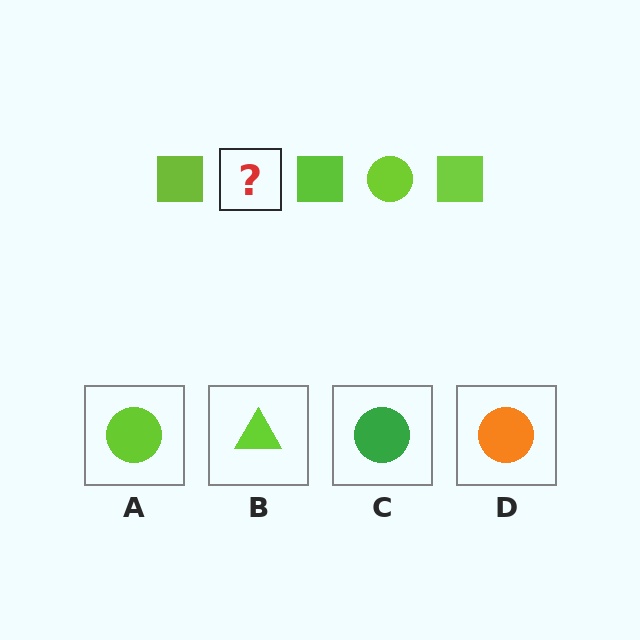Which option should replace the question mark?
Option A.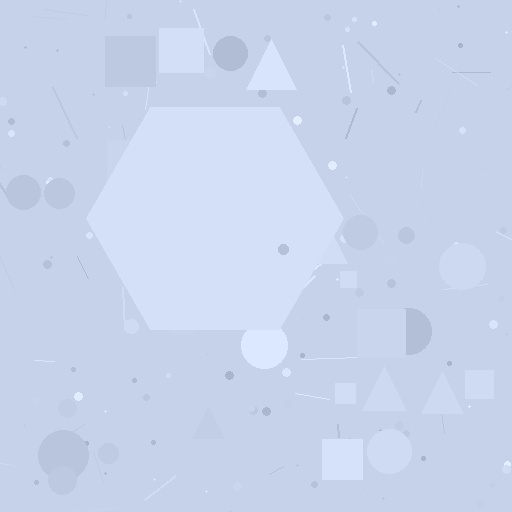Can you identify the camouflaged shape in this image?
The camouflaged shape is a hexagon.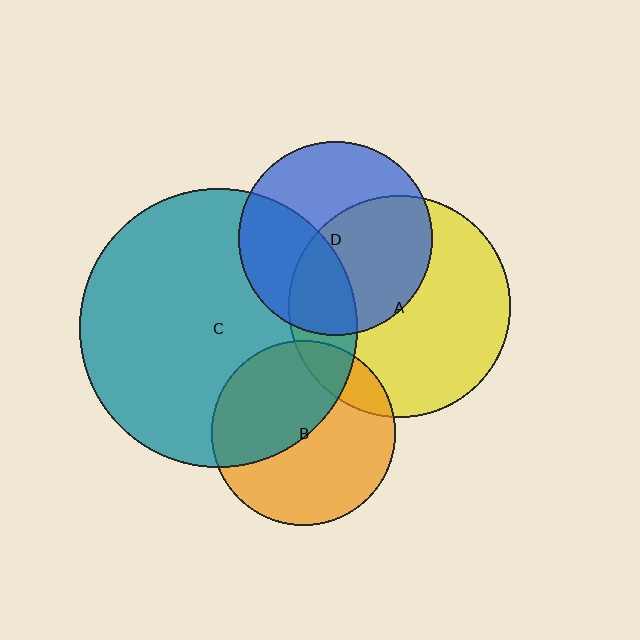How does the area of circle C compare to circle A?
Approximately 1.6 times.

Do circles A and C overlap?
Yes.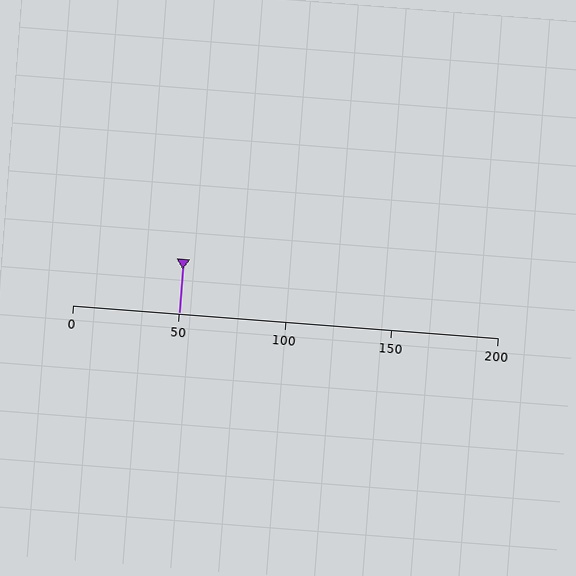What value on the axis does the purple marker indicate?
The marker indicates approximately 50.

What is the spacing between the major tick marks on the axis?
The major ticks are spaced 50 apart.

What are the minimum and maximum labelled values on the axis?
The axis runs from 0 to 200.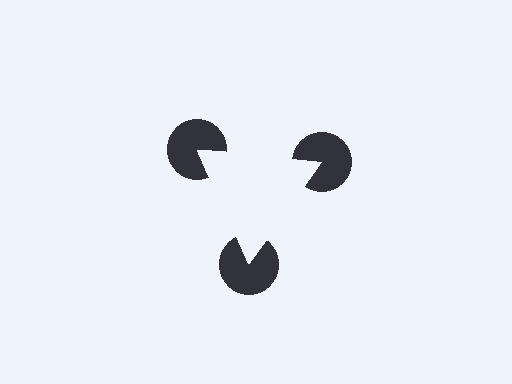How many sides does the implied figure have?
3 sides.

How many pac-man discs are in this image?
There are 3 — one at each vertex of the illusory triangle.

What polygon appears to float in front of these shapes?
An illusory triangle — its edges are inferred from the aligned wedge cuts in the pac-man discs, not physically drawn.